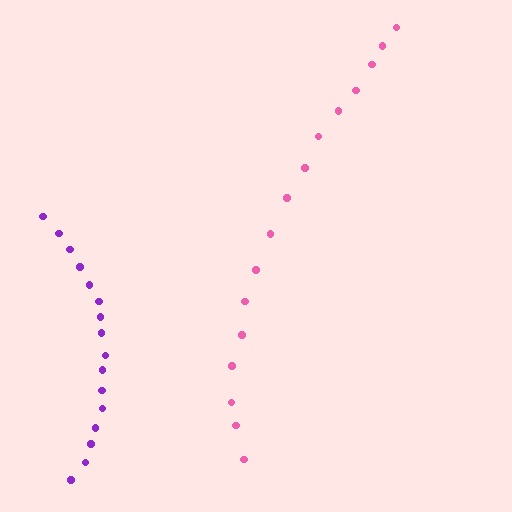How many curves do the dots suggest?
There are 2 distinct paths.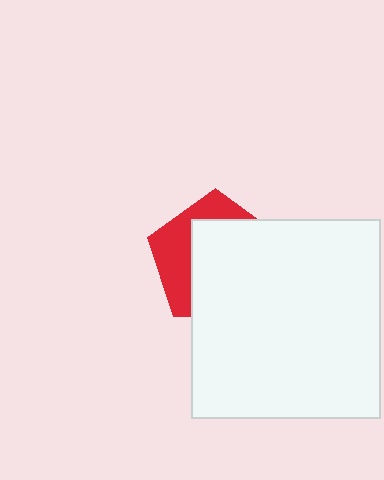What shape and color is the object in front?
The object in front is a white rectangle.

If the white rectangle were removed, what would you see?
You would see the complete red pentagon.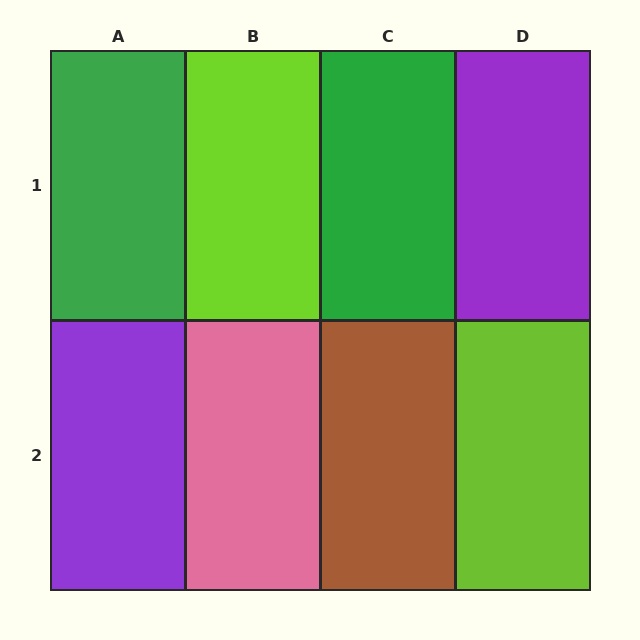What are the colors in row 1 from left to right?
Green, lime, green, purple.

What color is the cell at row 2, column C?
Brown.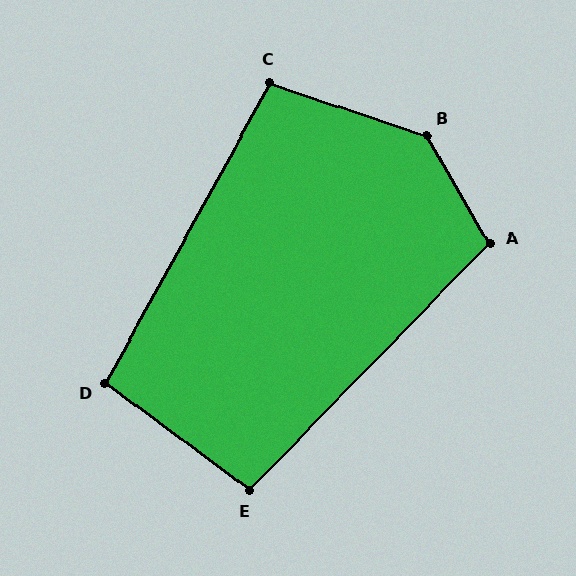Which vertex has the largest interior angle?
B, at approximately 139 degrees.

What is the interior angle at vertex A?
Approximately 106 degrees (obtuse).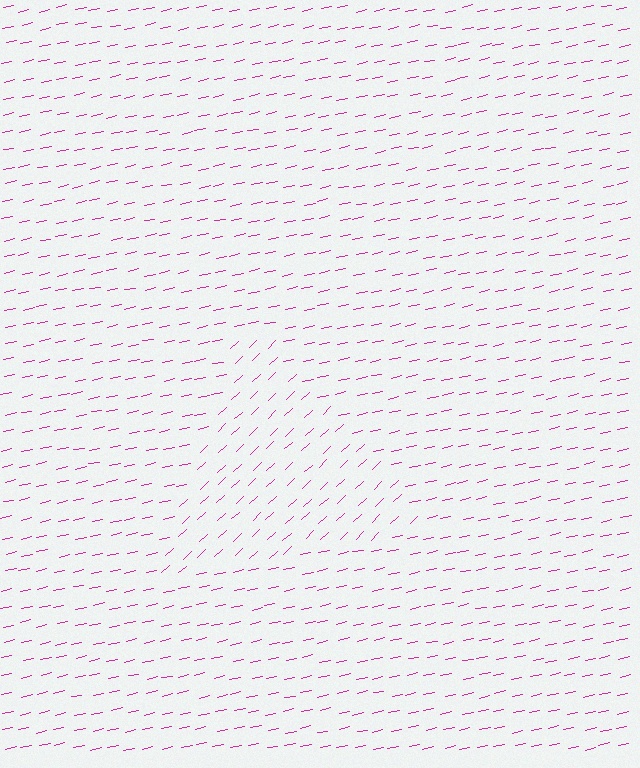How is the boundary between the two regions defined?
The boundary is defined purely by a change in line orientation (approximately 30 degrees difference). All lines are the same color and thickness.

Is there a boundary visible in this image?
Yes, there is a texture boundary formed by a change in line orientation.